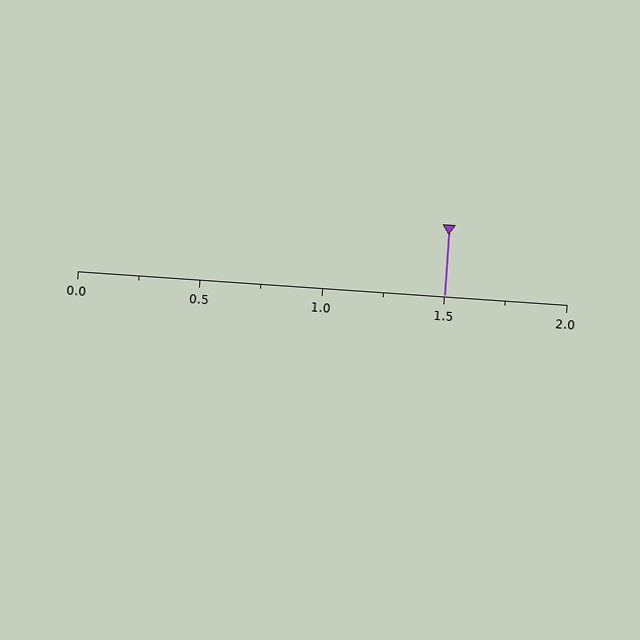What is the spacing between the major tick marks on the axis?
The major ticks are spaced 0.5 apart.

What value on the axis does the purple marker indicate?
The marker indicates approximately 1.5.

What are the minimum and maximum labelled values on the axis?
The axis runs from 0.0 to 2.0.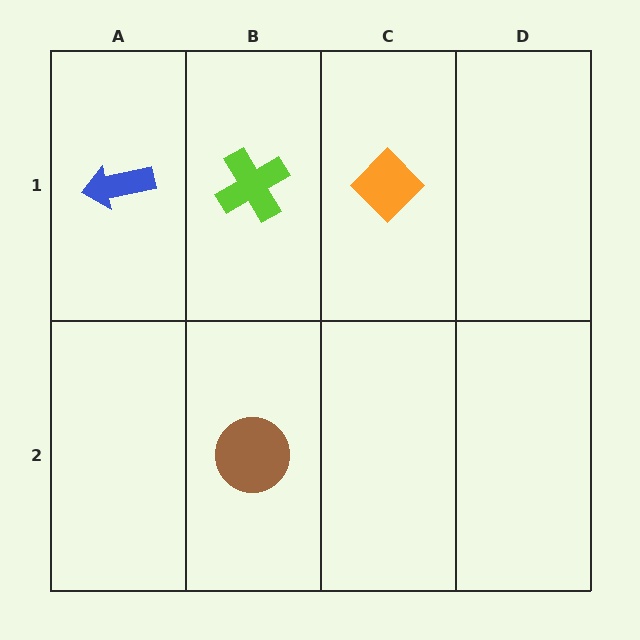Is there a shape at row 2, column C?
No, that cell is empty.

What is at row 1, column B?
A lime cross.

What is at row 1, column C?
An orange diamond.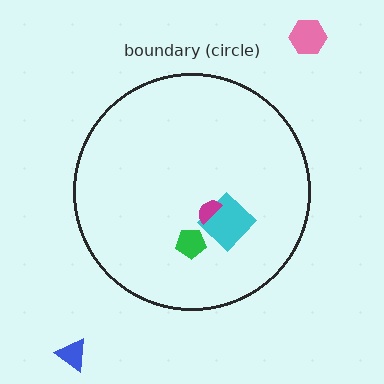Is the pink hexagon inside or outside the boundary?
Outside.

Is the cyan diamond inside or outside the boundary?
Inside.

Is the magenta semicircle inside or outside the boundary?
Inside.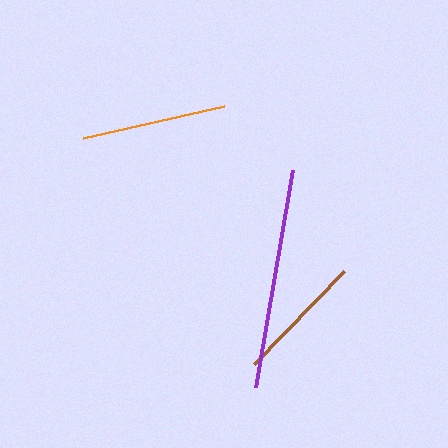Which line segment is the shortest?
The brown line is the shortest at approximately 130 pixels.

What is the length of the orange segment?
The orange segment is approximately 145 pixels long.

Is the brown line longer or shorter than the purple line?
The purple line is longer than the brown line.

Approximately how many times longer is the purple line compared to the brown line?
The purple line is approximately 1.7 times the length of the brown line.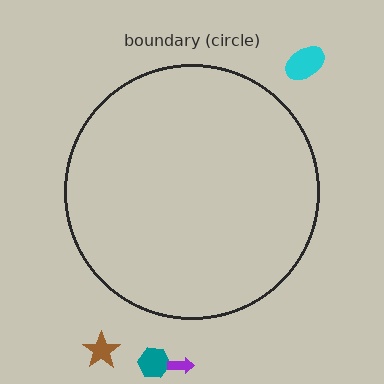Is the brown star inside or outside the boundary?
Outside.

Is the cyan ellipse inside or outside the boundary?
Outside.